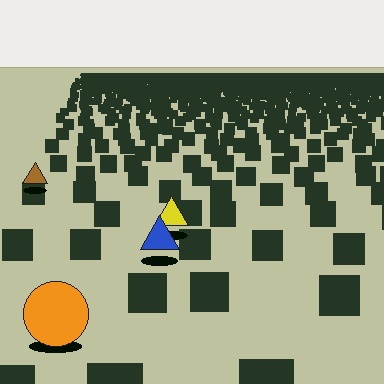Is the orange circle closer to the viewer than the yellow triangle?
Yes. The orange circle is closer — you can tell from the texture gradient: the ground texture is coarser near it.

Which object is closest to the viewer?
The orange circle is closest. The texture marks near it are larger and more spread out.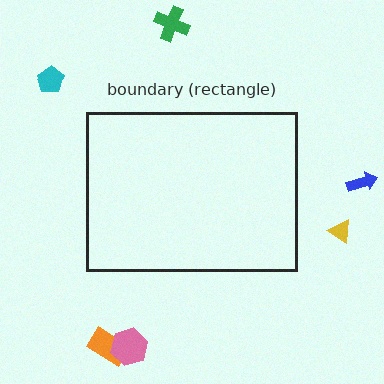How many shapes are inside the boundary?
0 inside, 6 outside.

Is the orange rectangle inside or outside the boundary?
Outside.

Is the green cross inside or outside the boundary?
Outside.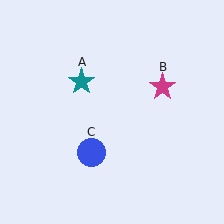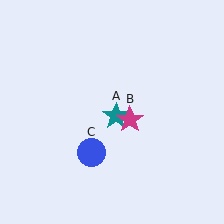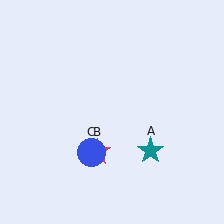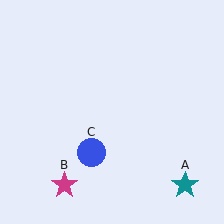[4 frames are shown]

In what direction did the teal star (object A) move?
The teal star (object A) moved down and to the right.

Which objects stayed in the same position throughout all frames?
Blue circle (object C) remained stationary.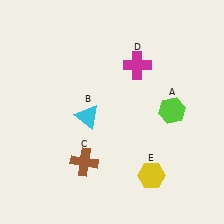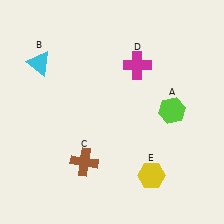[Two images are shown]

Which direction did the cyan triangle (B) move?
The cyan triangle (B) moved up.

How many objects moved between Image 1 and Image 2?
1 object moved between the two images.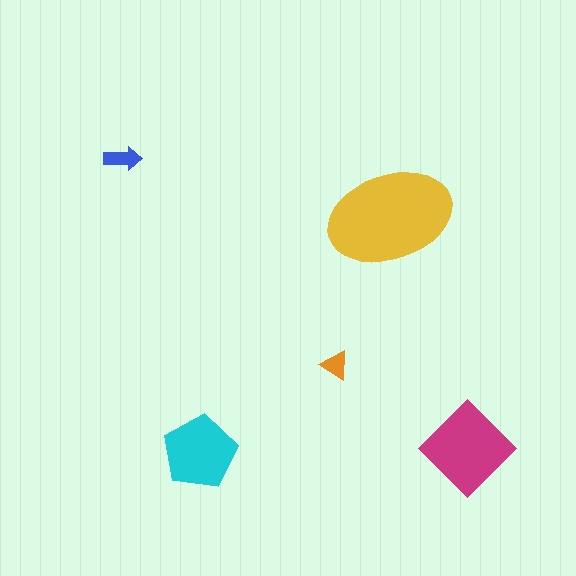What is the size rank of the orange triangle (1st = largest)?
5th.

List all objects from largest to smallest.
The yellow ellipse, the magenta diamond, the cyan pentagon, the blue arrow, the orange triangle.